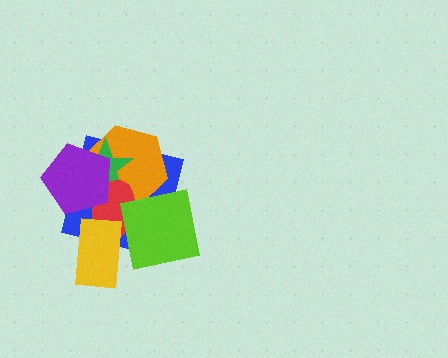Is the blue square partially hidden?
Yes, it is partially covered by another shape.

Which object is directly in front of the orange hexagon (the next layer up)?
The green star is directly in front of the orange hexagon.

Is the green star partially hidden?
Yes, it is partially covered by another shape.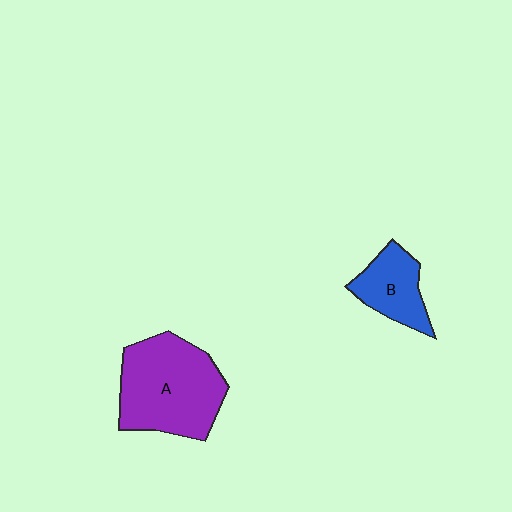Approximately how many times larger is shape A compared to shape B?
Approximately 2.1 times.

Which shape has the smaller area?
Shape B (blue).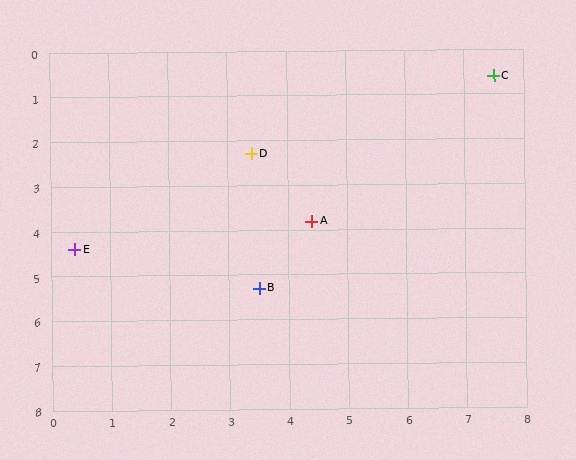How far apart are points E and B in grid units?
Points E and B are about 3.2 grid units apart.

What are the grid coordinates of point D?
Point D is at approximately (3.4, 2.3).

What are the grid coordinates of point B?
Point B is at approximately (3.5, 5.3).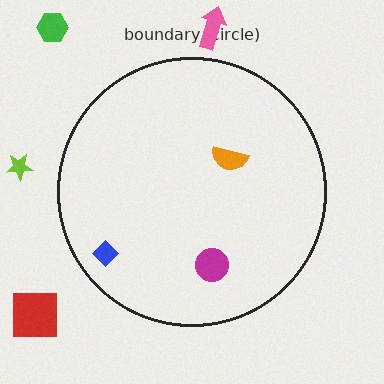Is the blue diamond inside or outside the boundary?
Inside.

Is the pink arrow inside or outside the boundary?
Outside.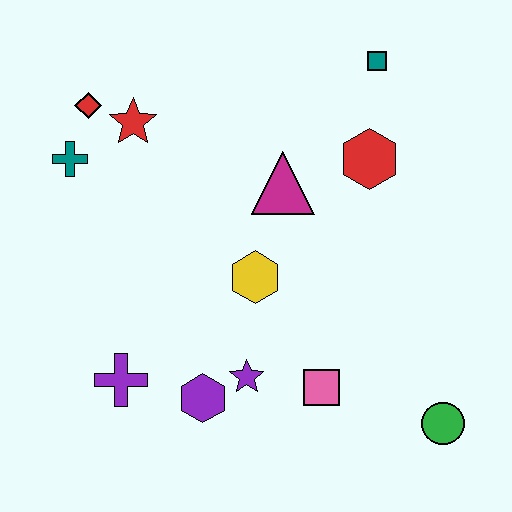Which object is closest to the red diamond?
The red star is closest to the red diamond.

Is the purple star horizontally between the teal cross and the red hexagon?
Yes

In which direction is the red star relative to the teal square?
The red star is to the left of the teal square.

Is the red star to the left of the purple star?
Yes